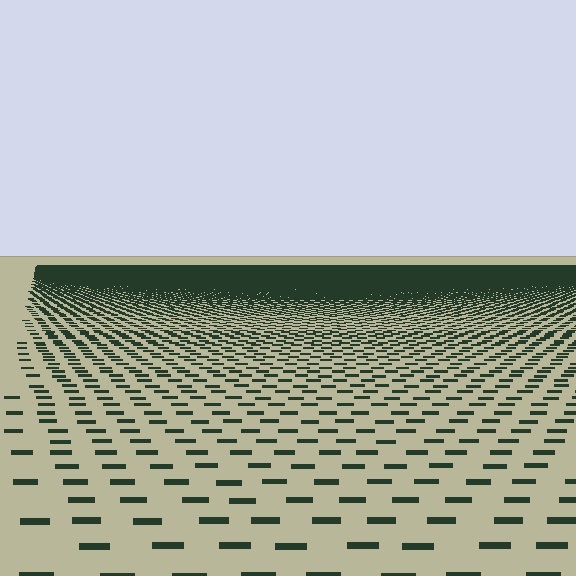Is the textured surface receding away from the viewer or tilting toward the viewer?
The surface is receding away from the viewer. Texture elements get smaller and denser toward the top.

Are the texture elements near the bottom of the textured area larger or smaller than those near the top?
Larger. Near the bottom, elements are closer to the viewer and appear at a bigger on-screen size.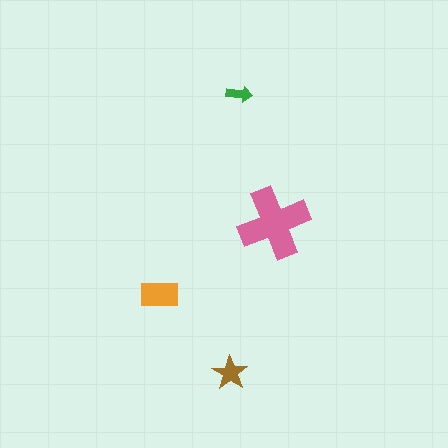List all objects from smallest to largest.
The green arrow, the brown star, the orange rectangle, the pink cross.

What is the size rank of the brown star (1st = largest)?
3rd.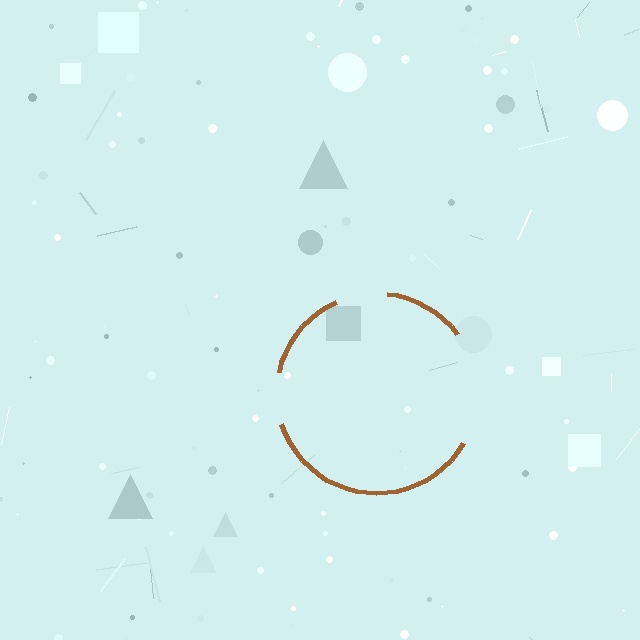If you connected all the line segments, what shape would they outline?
They would outline a circle.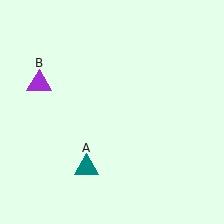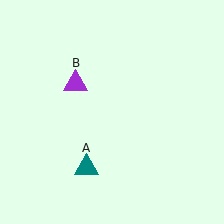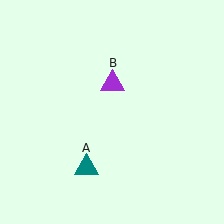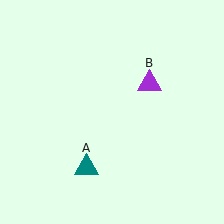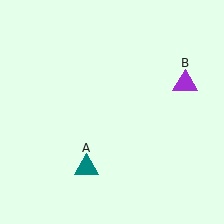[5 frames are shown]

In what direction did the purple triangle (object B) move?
The purple triangle (object B) moved right.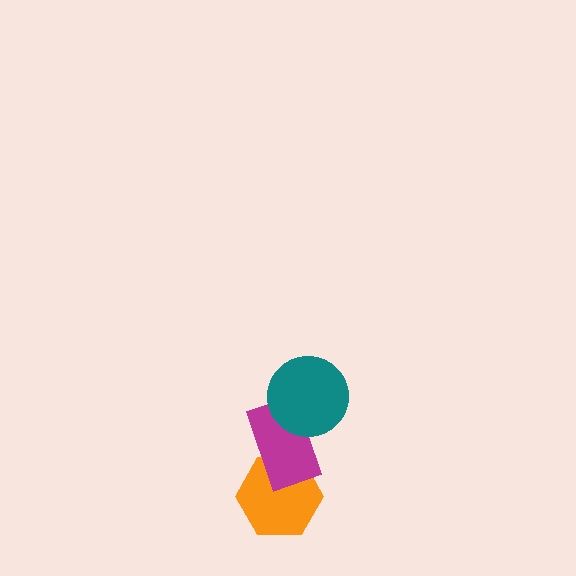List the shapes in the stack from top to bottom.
From top to bottom: the teal circle, the magenta rectangle, the orange hexagon.